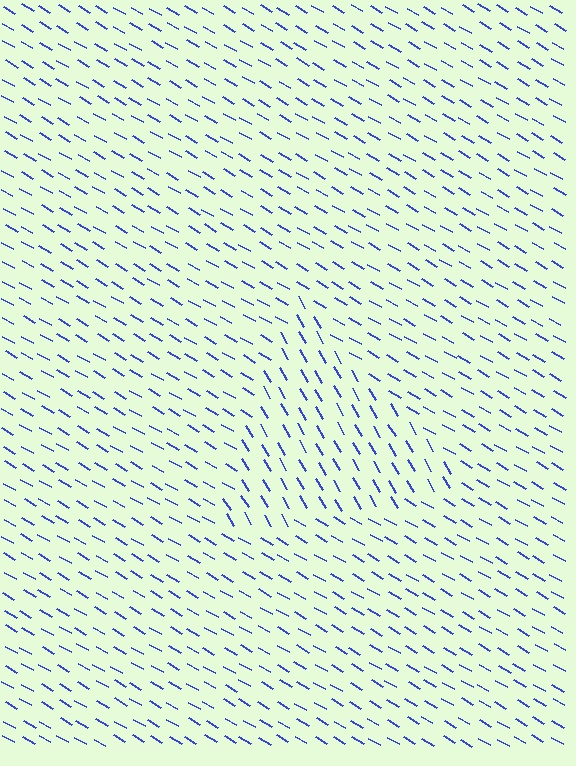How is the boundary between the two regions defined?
The boundary is defined purely by a change in line orientation (approximately 30 degrees difference). All lines are the same color and thickness.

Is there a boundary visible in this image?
Yes, there is a texture boundary formed by a change in line orientation.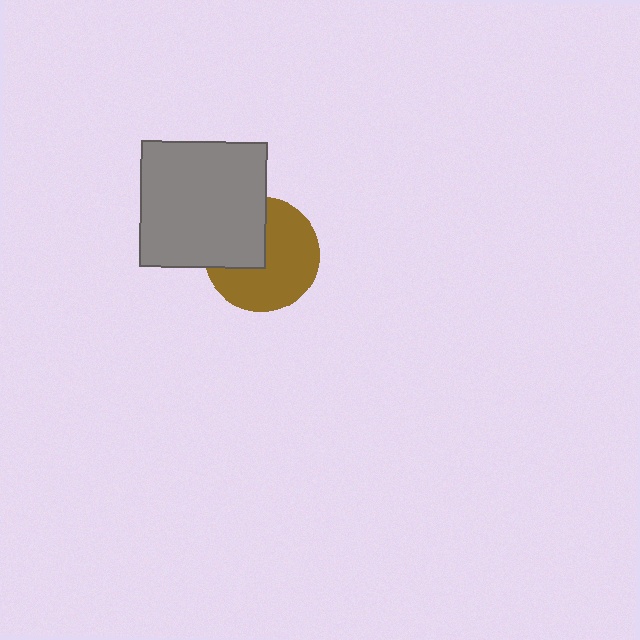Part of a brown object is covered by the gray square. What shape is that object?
It is a circle.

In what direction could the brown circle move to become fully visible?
The brown circle could move toward the lower-right. That would shift it out from behind the gray square entirely.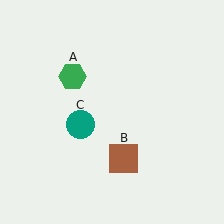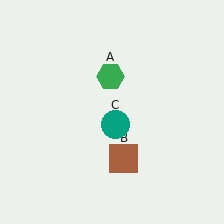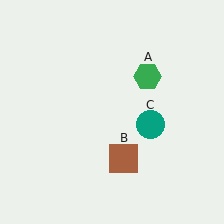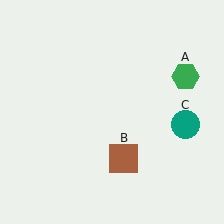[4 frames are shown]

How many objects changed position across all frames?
2 objects changed position: green hexagon (object A), teal circle (object C).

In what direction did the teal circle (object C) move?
The teal circle (object C) moved right.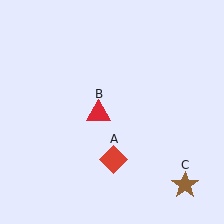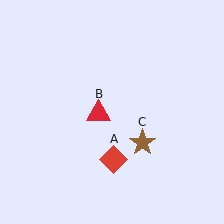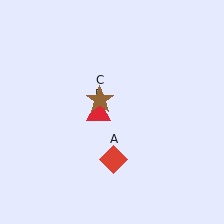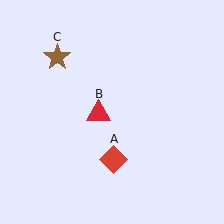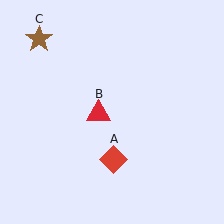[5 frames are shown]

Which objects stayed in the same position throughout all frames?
Red diamond (object A) and red triangle (object B) remained stationary.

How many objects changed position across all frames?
1 object changed position: brown star (object C).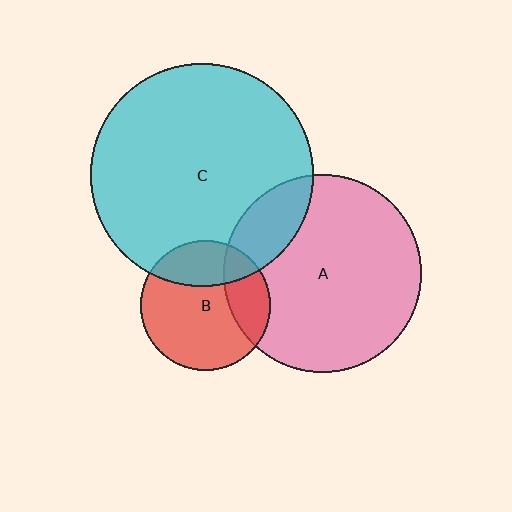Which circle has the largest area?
Circle C (cyan).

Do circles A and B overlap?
Yes.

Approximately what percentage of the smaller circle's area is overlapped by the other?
Approximately 25%.